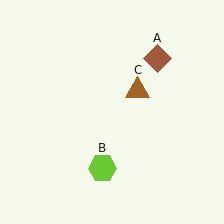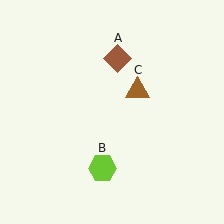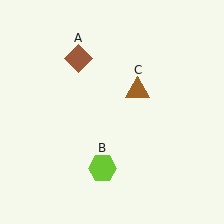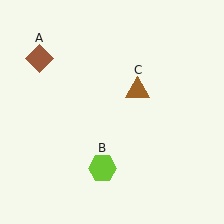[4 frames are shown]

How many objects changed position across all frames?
1 object changed position: brown diamond (object A).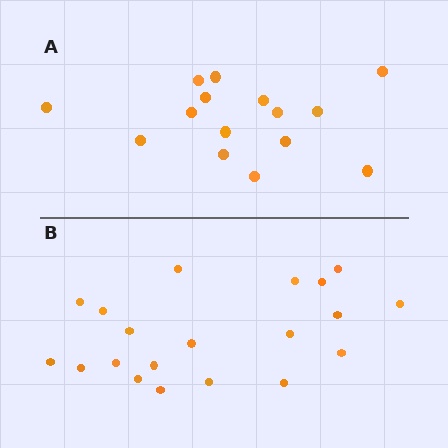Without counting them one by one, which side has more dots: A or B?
Region B (the bottom region) has more dots.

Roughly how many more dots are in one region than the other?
Region B has about 5 more dots than region A.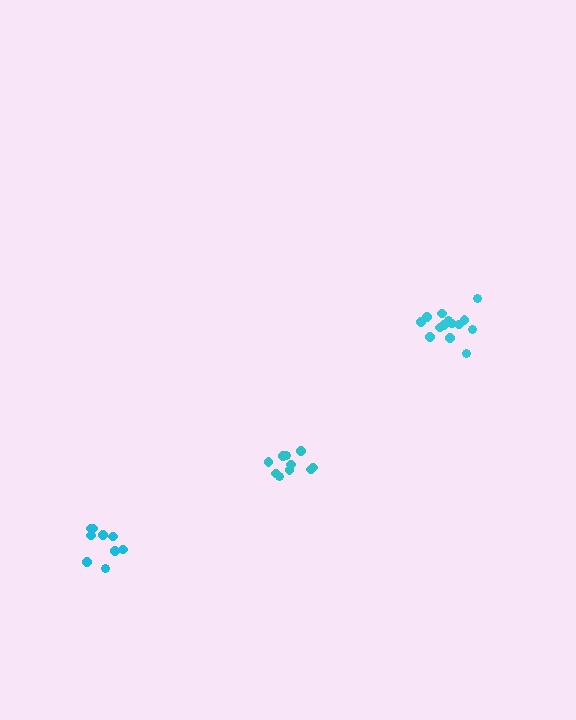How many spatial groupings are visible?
There are 3 spatial groupings.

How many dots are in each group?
Group 1: 10 dots, Group 2: 14 dots, Group 3: 9 dots (33 total).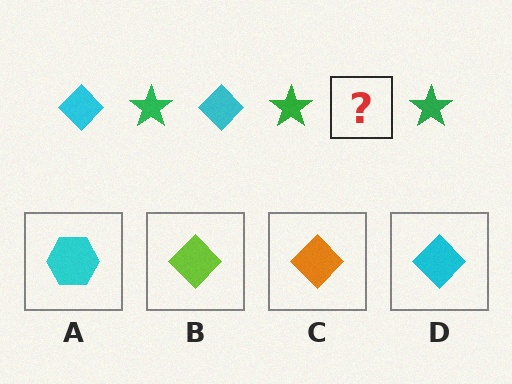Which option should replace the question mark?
Option D.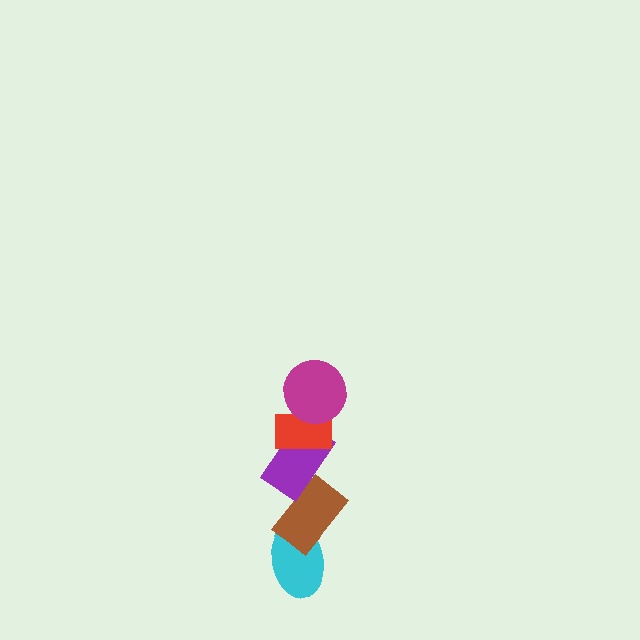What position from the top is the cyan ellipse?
The cyan ellipse is 5th from the top.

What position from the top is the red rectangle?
The red rectangle is 2nd from the top.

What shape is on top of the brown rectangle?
The purple rectangle is on top of the brown rectangle.